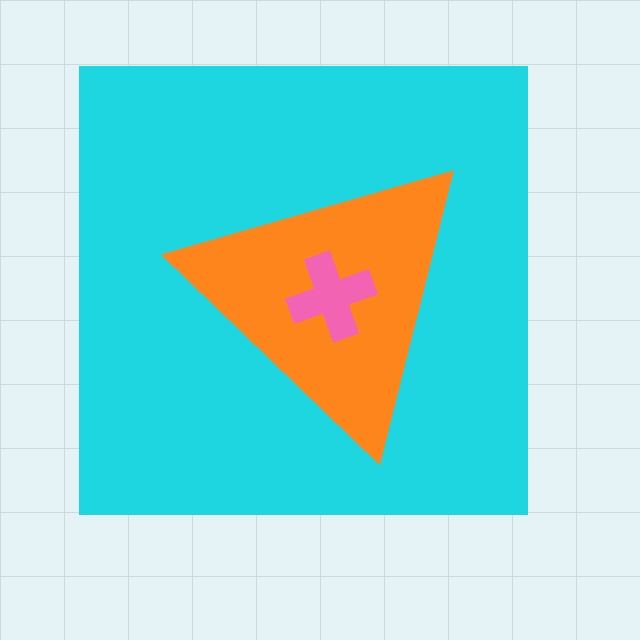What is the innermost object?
The pink cross.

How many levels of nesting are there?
3.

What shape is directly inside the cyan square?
The orange triangle.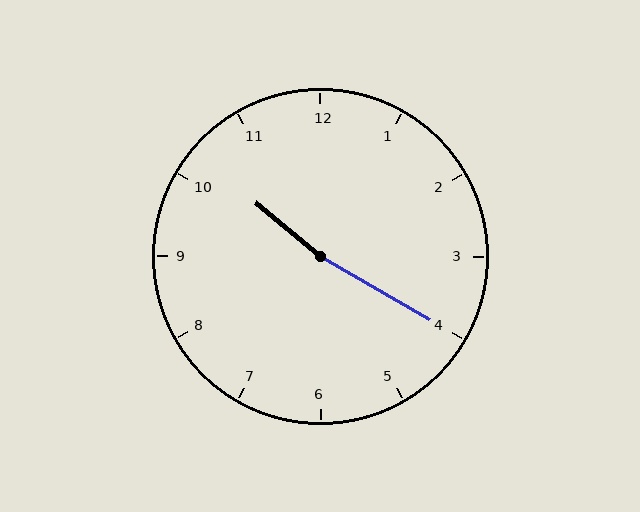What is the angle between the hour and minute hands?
Approximately 170 degrees.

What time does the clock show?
10:20.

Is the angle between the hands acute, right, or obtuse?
It is obtuse.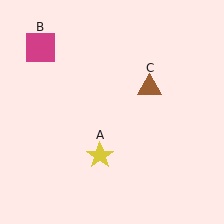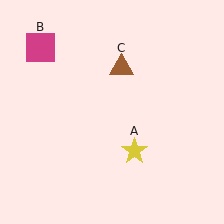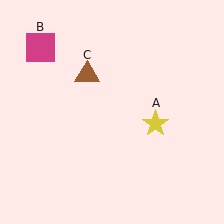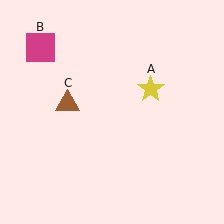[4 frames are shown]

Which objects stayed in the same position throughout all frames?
Magenta square (object B) remained stationary.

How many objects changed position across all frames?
2 objects changed position: yellow star (object A), brown triangle (object C).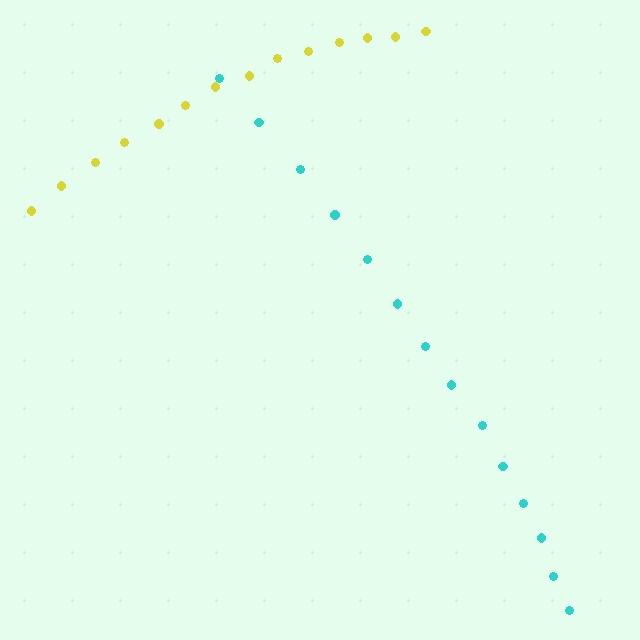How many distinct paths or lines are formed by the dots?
There are 2 distinct paths.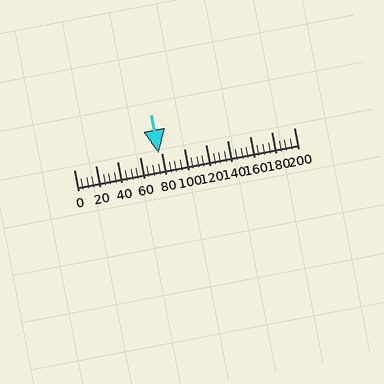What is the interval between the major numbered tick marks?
The major tick marks are spaced 20 units apart.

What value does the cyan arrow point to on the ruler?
The cyan arrow points to approximately 78.